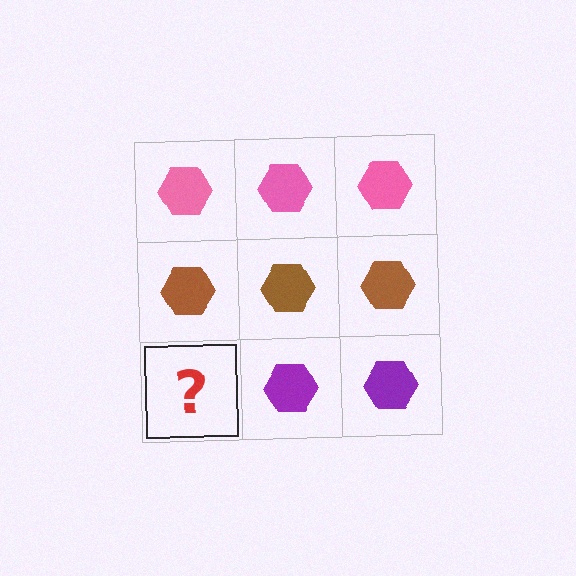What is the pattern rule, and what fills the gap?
The rule is that each row has a consistent color. The gap should be filled with a purple hexagon.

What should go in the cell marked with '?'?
The missing cell should contain a purple hexagon.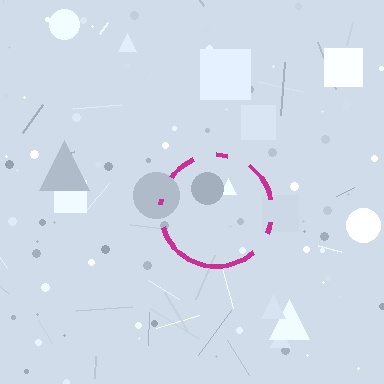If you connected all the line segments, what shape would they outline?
They would outline a circle.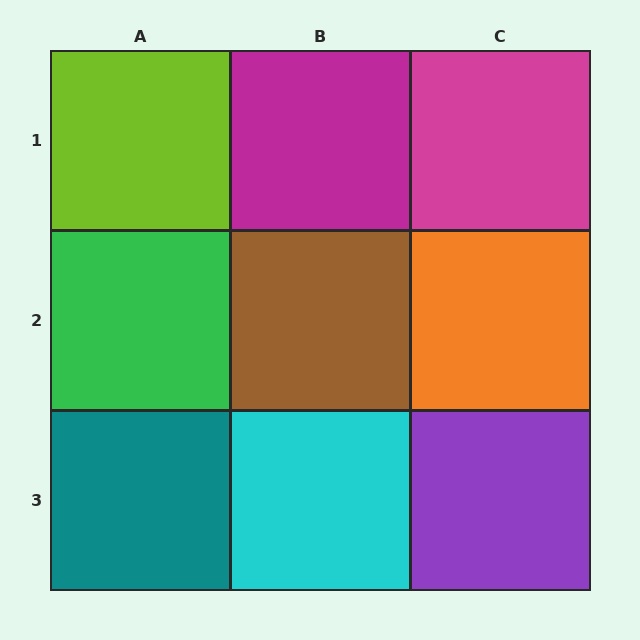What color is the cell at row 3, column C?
Purple.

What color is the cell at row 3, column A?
Teal.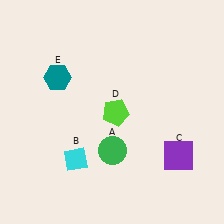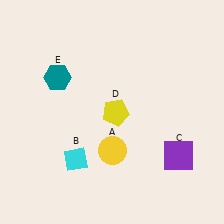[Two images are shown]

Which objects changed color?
A changed from green to yellow. D changed from lime to yellow.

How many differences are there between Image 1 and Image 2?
There are 2 differences between the two images.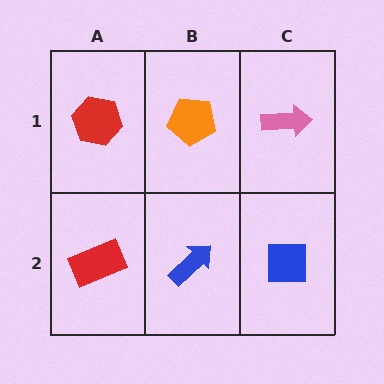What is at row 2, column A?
A red rectangle.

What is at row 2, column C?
A blue square.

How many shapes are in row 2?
3 shapes.